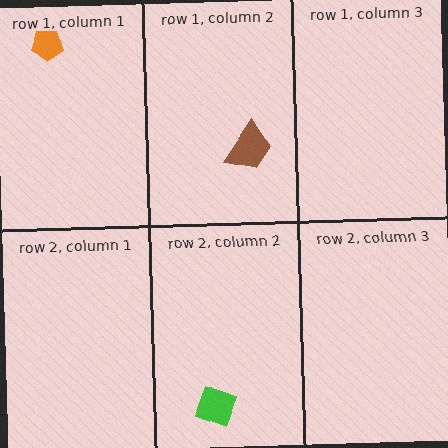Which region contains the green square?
The row 2, column 2 region.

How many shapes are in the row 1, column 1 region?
1.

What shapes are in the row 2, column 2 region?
The green square.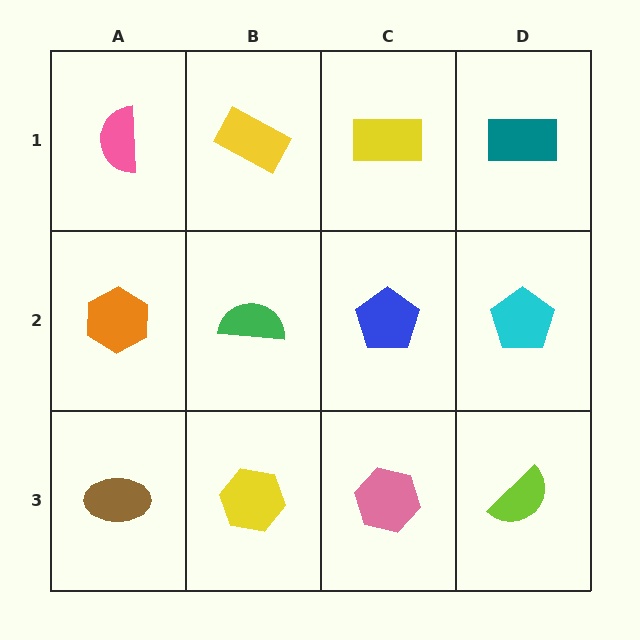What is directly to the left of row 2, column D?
A blue pentagon.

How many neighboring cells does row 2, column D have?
3.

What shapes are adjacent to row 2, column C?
A yellow rectangle (row 1, column C), a pink hexagon (row 3, column C), a green semicircle (row 2, column B), a cyan pentagon (row 2, column D).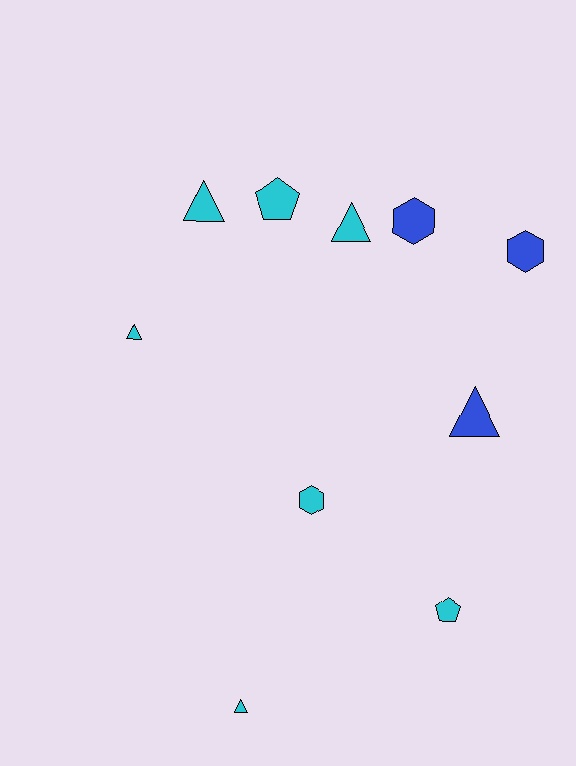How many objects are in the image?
There are 10 objects.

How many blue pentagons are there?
There are no blue pentagons.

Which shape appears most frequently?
Triangle, with 5 objects.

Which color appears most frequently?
Cyan, with 7 objects.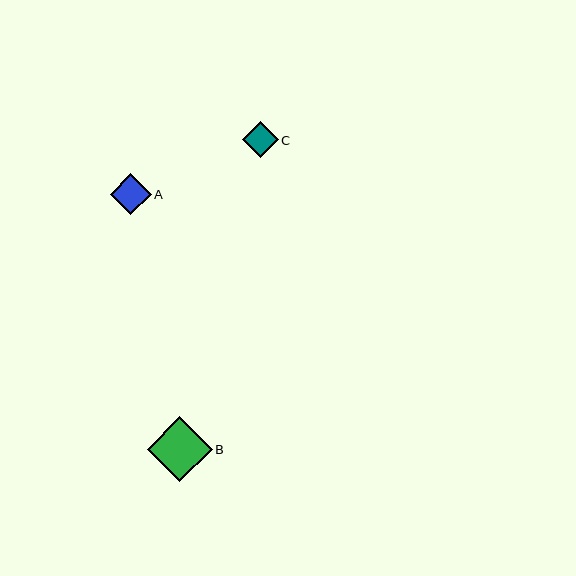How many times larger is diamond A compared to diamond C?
Diamond A is approximately 1.1 times the size of diamond C.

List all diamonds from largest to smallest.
From largest to smallest: B, A, C.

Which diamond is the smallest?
Diamond C is the smallest with a size of approximately 35 pixels.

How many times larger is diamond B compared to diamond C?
Diamond B is approximately 1.8 times the size of diamond C.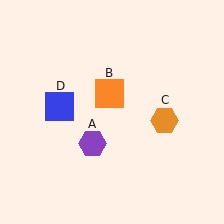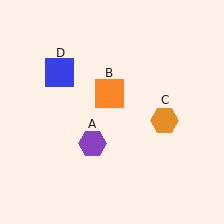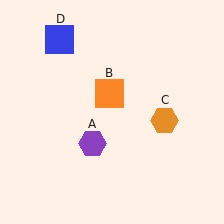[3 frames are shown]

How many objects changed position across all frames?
1 object changed position: blue square (object D).